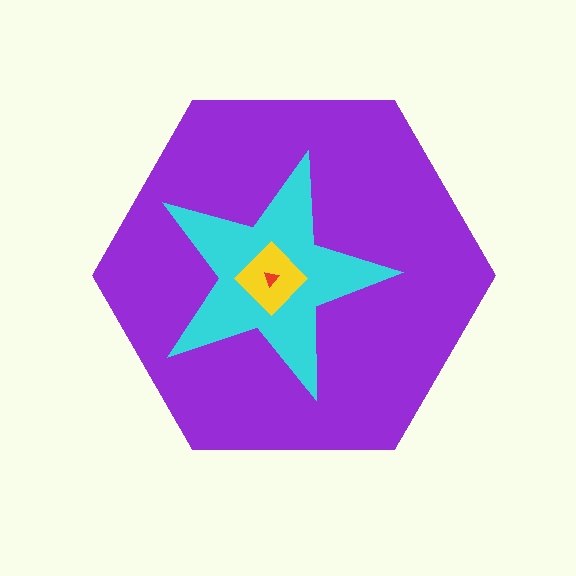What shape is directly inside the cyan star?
The yellow diamond.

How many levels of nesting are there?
4.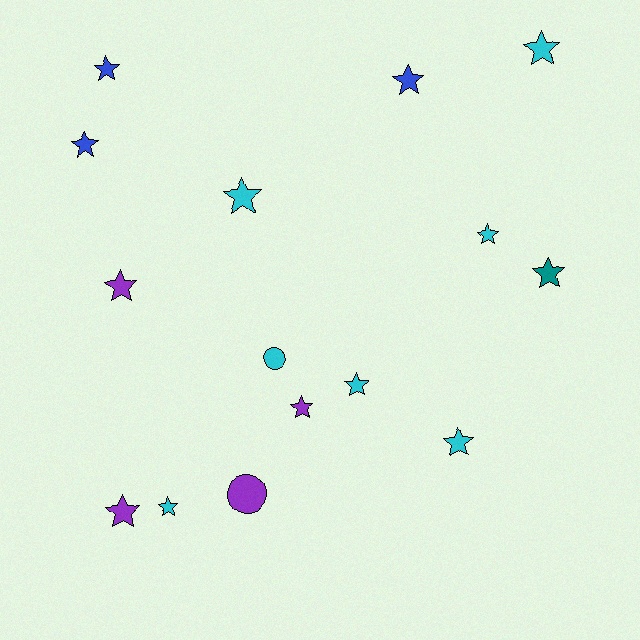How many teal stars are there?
There is 1 teal star.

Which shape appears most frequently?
Star, with 13 objects.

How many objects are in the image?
There are 15 objects.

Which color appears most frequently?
Cyan, with 7 objects.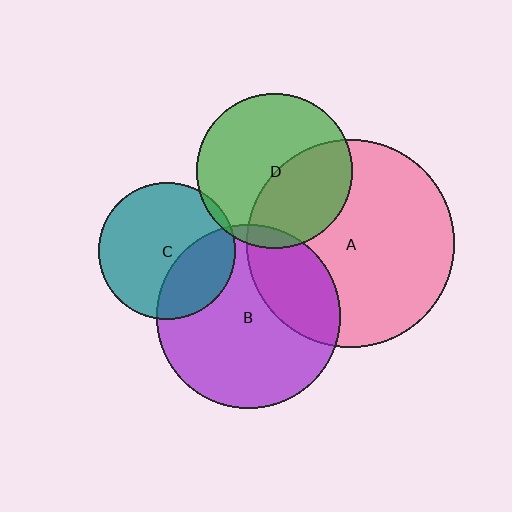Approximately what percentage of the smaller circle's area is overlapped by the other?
Approximately 5%.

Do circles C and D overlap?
Yes.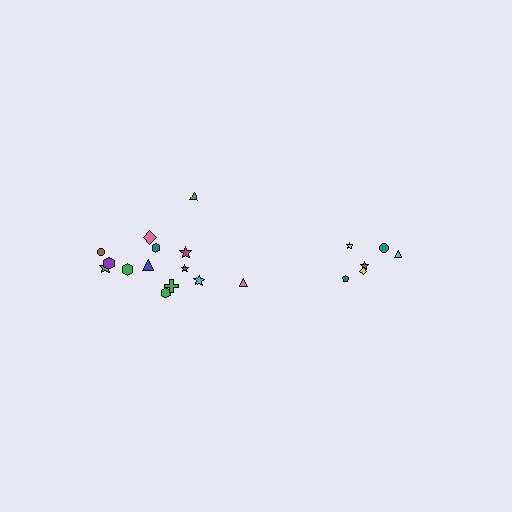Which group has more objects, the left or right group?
The left group.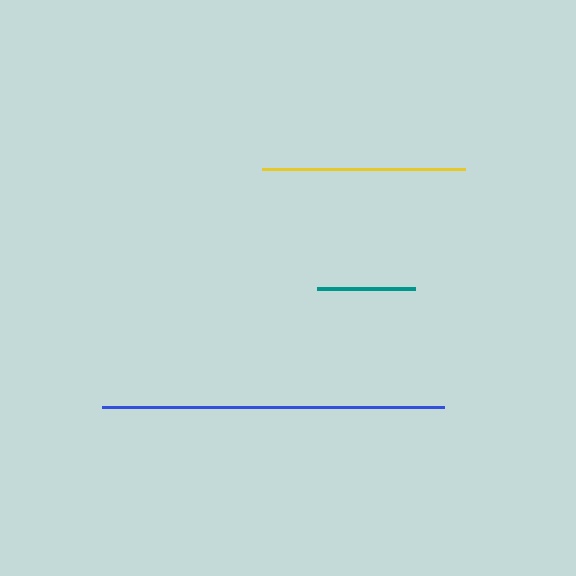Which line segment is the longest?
The blue line is the longest at approximately 343 pixels.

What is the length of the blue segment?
The blue segment is approximately 343 pixels long.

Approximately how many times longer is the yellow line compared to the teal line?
The yellow line is approximately 2.1 times the length of the teal line.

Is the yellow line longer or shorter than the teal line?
The yellow line is longer than the teal line.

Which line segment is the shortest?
The teal line is the shortest at approximately 98 pixels.